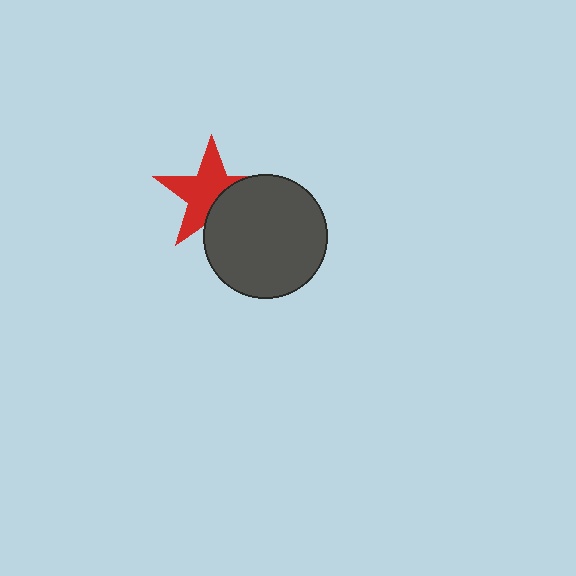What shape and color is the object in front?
The object in front is a dark gray circle.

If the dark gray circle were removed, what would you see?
You would see the complete red star.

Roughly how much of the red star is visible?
About half of it is visible (roughly 64%).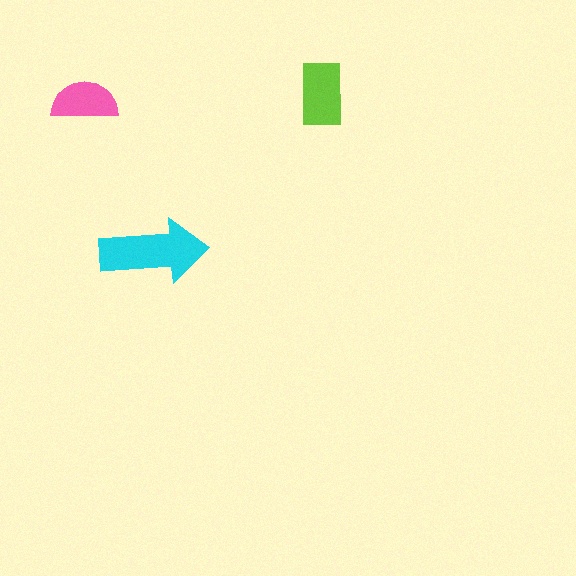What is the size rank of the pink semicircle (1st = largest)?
3rd.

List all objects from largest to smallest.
The cyan arrow, the lime rectangle, the pink semicircle.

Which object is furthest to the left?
The pink semicircle is leftmost.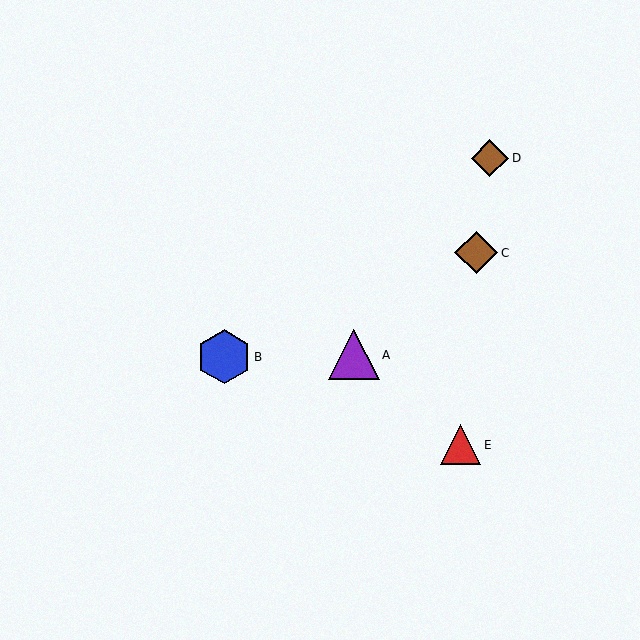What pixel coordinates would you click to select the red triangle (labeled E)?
Click at (460, 445) to select the red triangle E.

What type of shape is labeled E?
Shape E is a red triangle.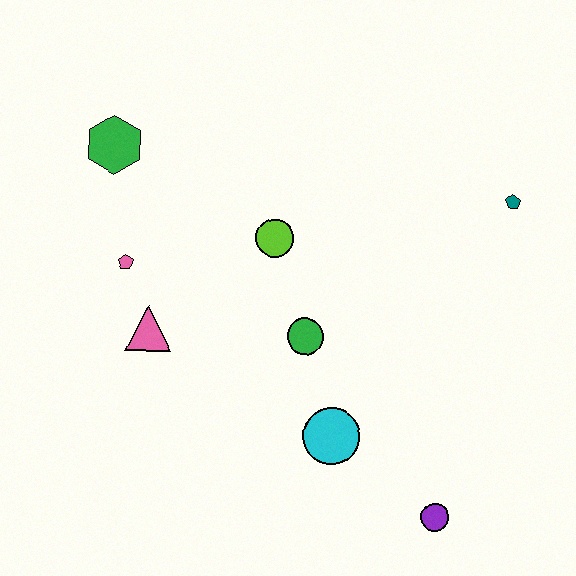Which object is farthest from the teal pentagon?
The green hexagon is farthest from the teal pentagon.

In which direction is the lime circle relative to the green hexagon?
The lime circle is to the right of the green hexagon.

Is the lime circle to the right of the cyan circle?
No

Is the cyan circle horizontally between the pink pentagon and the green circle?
No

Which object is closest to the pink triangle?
The pink pentagon is closest to the pink triangle.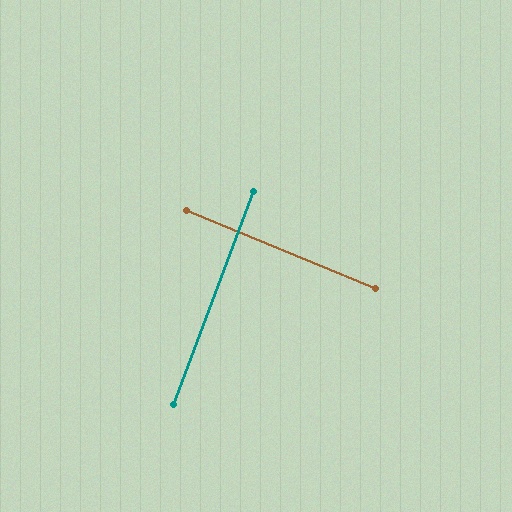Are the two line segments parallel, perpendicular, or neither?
Perpendicular — they meet at approximately 88°.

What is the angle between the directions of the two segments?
Approximately 88 degrees.